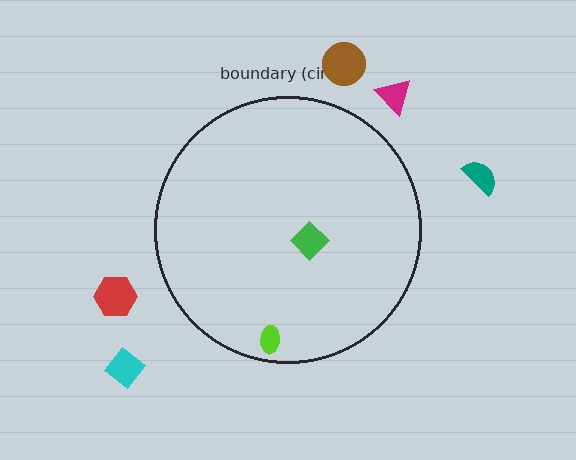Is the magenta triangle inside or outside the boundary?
Outside.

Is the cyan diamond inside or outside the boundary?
Outside.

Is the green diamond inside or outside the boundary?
Inside.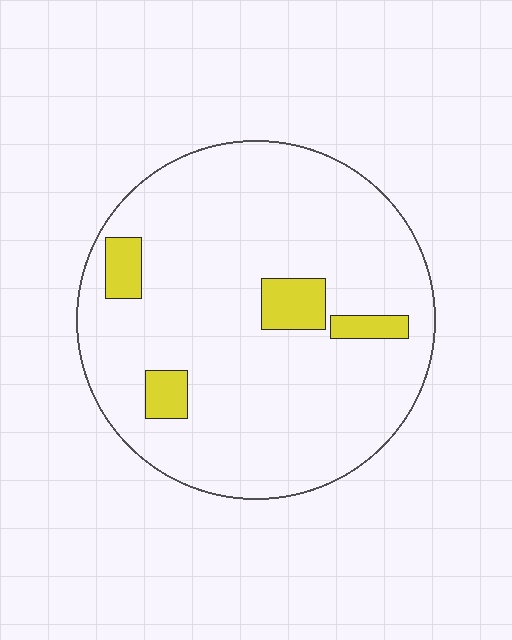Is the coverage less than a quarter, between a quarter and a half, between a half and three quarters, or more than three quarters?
Less than a quarter.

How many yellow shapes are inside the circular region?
4.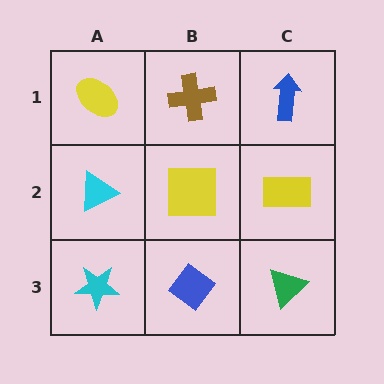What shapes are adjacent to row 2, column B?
A brown cross (row 1, column B), a blue diamond (row 3, column B), a cyan triangle (row 2, column A), a yellow rectangle (row 2, column C).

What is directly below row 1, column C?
A yellow rectangle.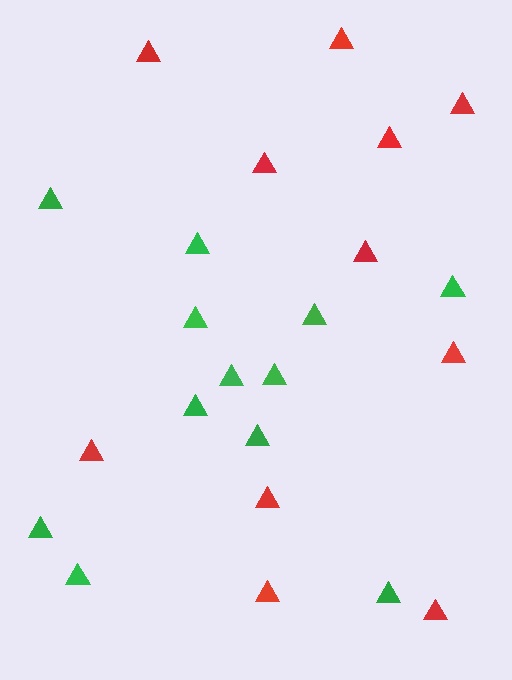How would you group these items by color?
There are 2 groups: one group of red triangles (11) and one group of green triangles (12).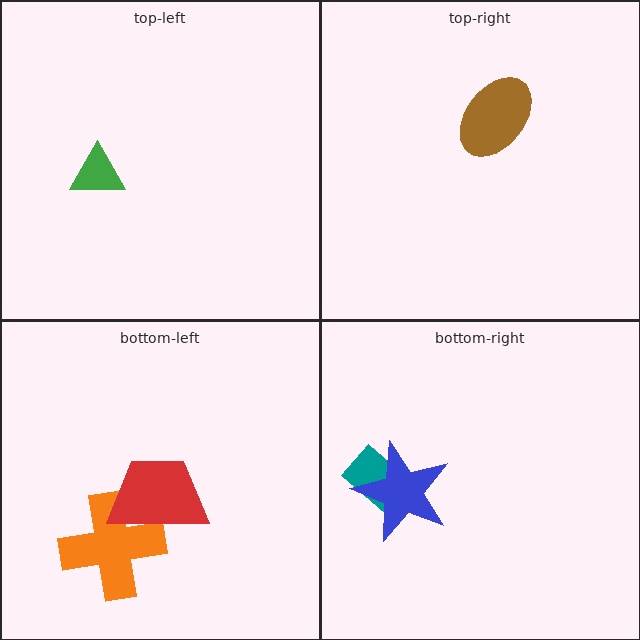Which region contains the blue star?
The bottom-right region.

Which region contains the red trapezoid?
The bottom-left region.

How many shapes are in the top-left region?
1.